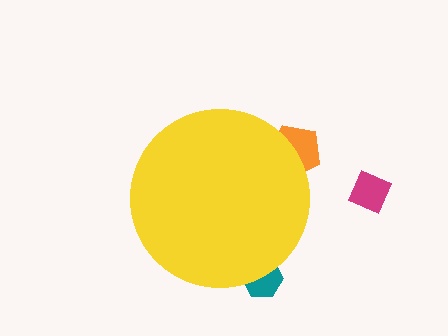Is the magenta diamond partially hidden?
No, the magenta diamond is fully visible.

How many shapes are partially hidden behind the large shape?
2 shapes are partially hidden.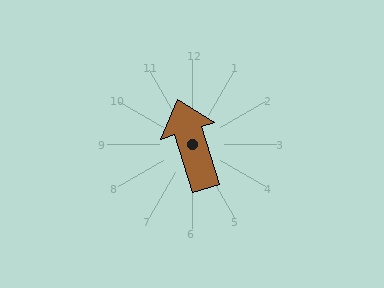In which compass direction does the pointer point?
North.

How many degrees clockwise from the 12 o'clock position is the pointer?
Approximately 342 degrees.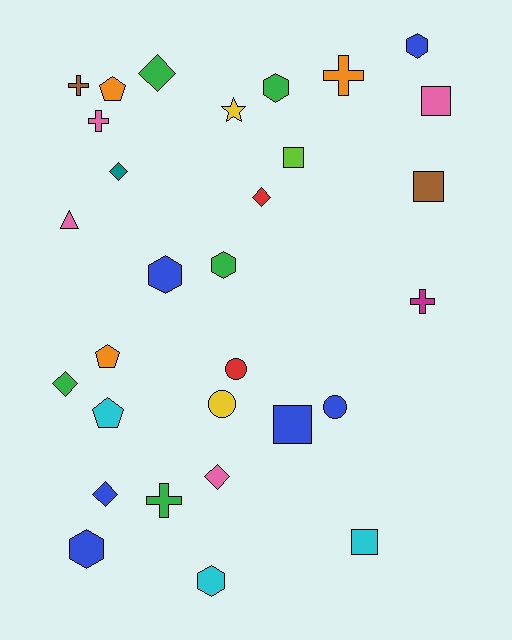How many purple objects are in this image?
There are no purple objects.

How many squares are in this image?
There are 5 squares.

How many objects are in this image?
There are 30 objects.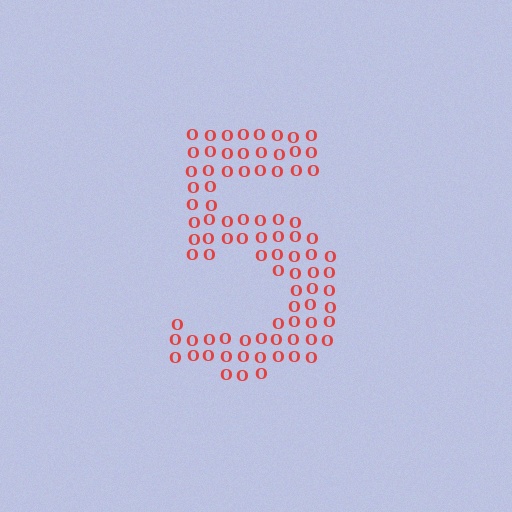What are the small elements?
The small elements are letter O's.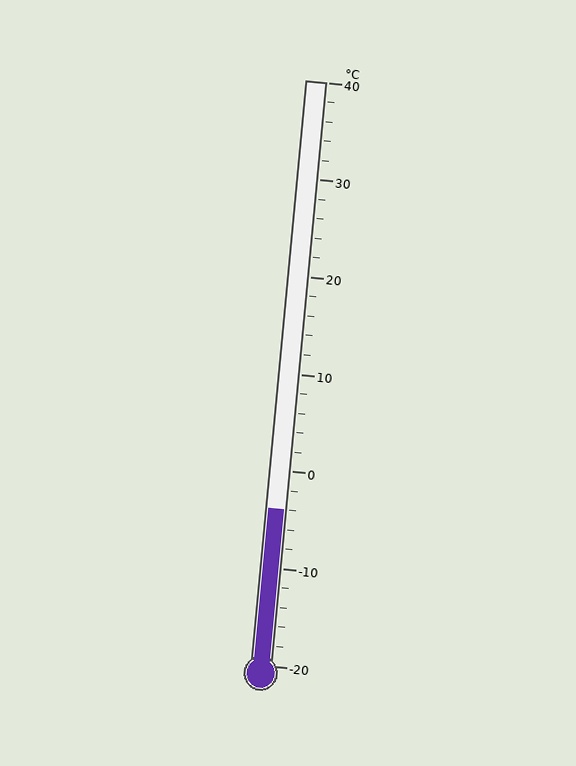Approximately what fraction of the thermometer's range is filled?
The thermometer is filled to approximately 25% of its range.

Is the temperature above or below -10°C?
The temperature is above -10°C.